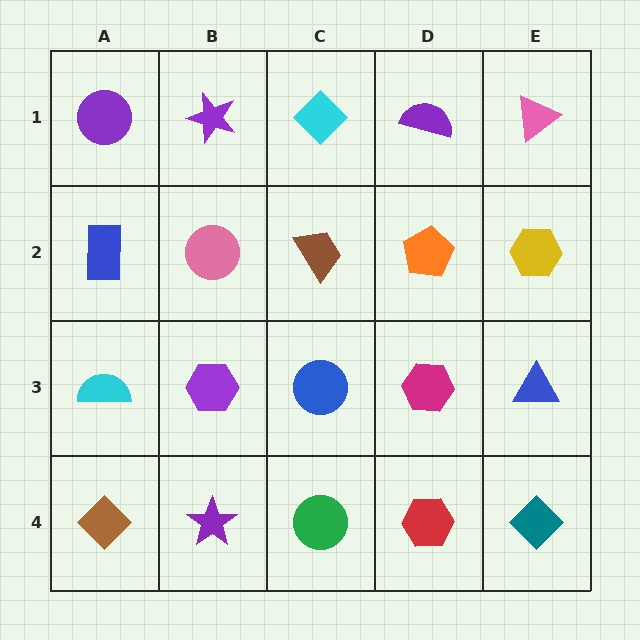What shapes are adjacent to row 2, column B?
A purple star (row 1, column B), a purple hexagon (row 3, column B), a blue rectangle (row 2, column A), a brown trapezoid (row 2, column C).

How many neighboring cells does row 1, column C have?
3.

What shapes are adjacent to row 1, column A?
A blue rectangle (row 2, column A), a purple star (row 1, column B).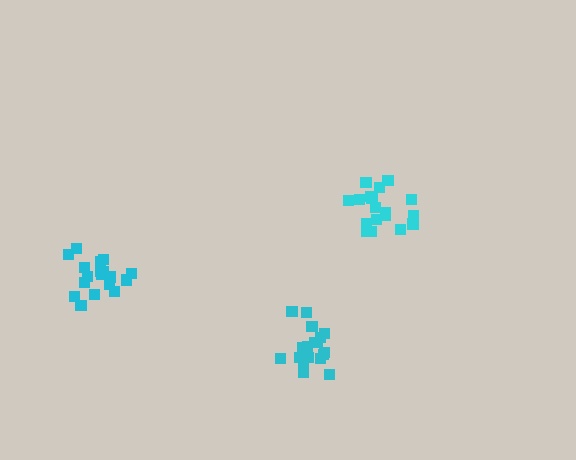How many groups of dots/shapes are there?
There are 3 groups.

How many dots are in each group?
Group 1: 18 dots, Group 2: 18 dots, Group 3: 18 dots (54 total).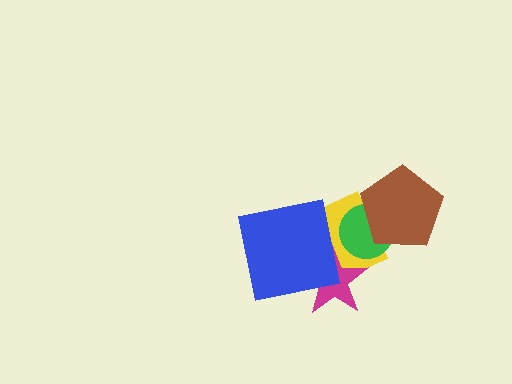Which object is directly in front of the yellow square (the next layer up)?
The green circle is directly in front of the yellow square.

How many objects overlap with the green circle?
2 objects overlap with the green circle.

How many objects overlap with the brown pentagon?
2 objects overlap with the brown pentagon.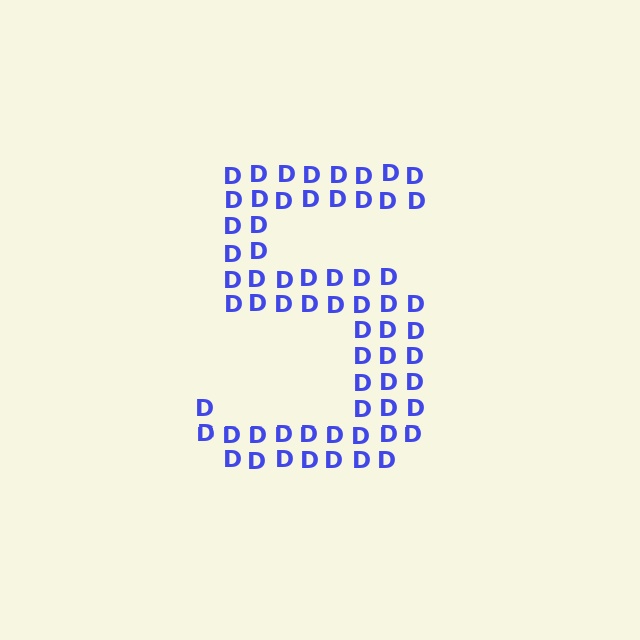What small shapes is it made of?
It is made of small letter D's.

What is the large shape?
The large shape is the digit 5.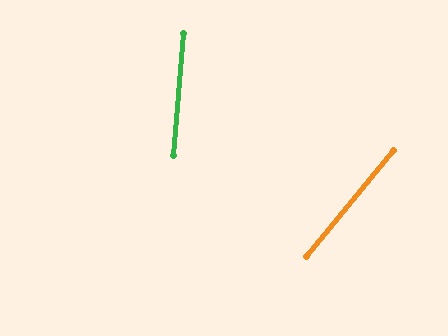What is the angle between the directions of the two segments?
Approximately 35 degrees.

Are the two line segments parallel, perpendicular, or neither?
Neither parallel nor perpendicular — they differ by about 35°.